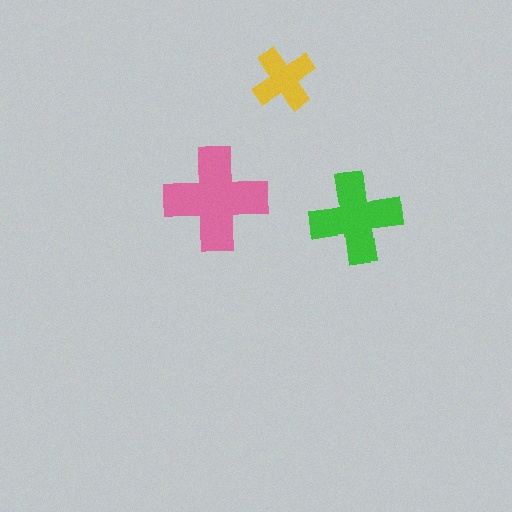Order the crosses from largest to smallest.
the pink one, the green one, the yellow one.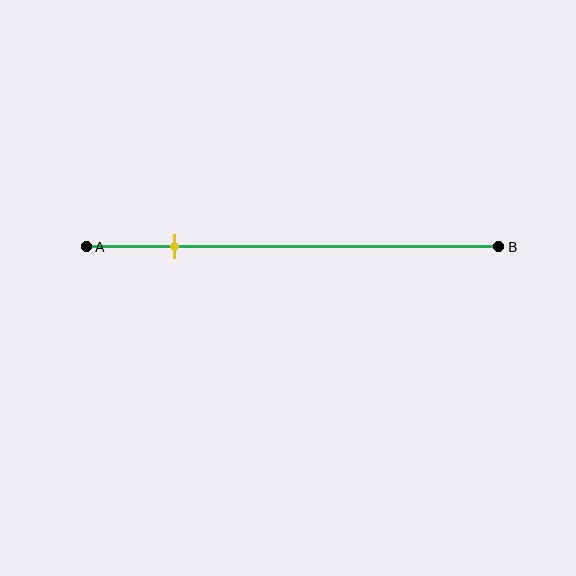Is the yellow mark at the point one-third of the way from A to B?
No, the mark is at about 20% from A, not at the 33% one-third point.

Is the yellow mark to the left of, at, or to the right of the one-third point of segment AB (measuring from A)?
The yellow mark is to the left of the one-third point of segment AB.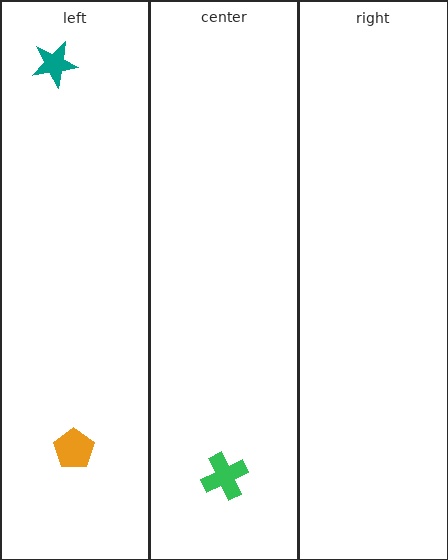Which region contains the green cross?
The center region.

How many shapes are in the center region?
1.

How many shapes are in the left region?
2.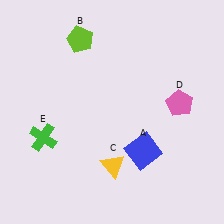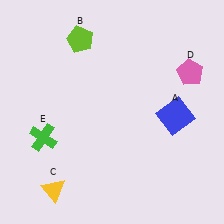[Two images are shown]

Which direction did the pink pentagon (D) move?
The pink pentagon (D) moved up.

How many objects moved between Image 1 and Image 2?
3 objects moved between the two images.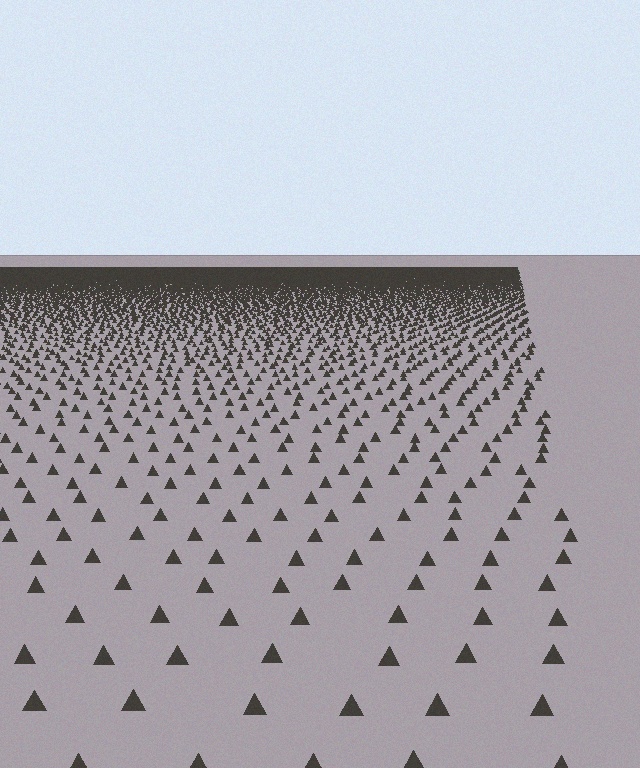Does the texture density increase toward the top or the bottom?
Density increases toward the top.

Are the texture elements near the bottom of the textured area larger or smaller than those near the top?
Larger. Near the bottom, elements are closer to the viewer and appear at a bigger on-screen size.